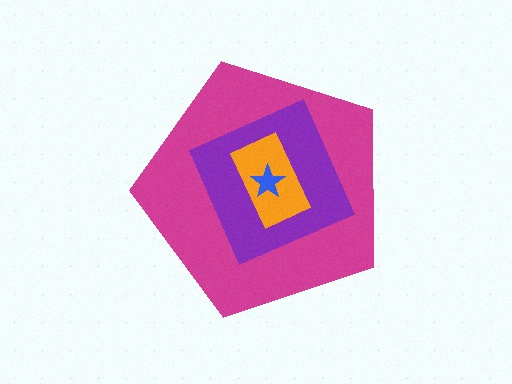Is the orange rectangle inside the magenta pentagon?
Yes.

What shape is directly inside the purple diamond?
The orange rectangle.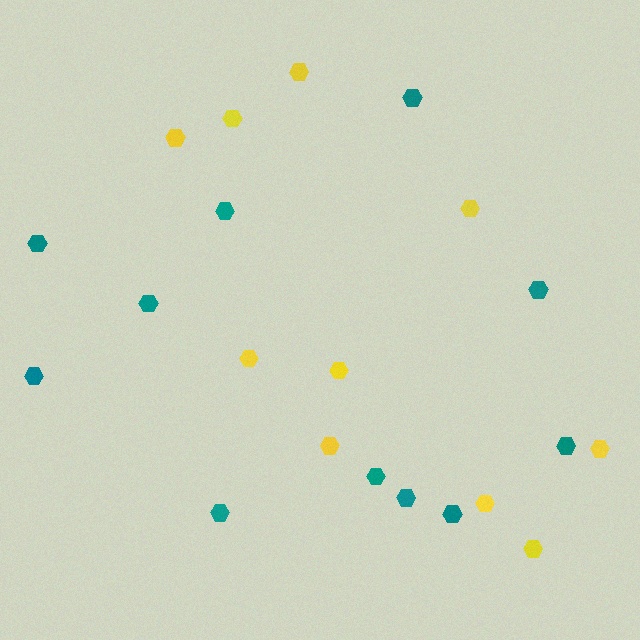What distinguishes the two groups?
There are 2 groups: one group of yellow hexagons (10) and one group of teal hexagons (11).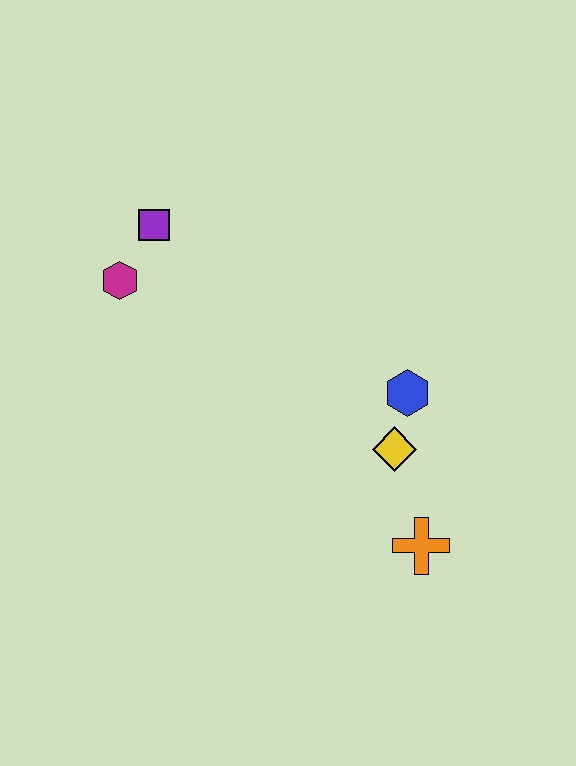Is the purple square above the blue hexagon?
Yes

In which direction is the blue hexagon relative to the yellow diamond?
The blue hexagon is above the yellow diamond.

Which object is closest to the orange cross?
The yellow diamond is closest to the orange cross.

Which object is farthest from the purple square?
The orange cross is farthest from the purple square.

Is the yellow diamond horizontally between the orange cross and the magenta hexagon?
Yes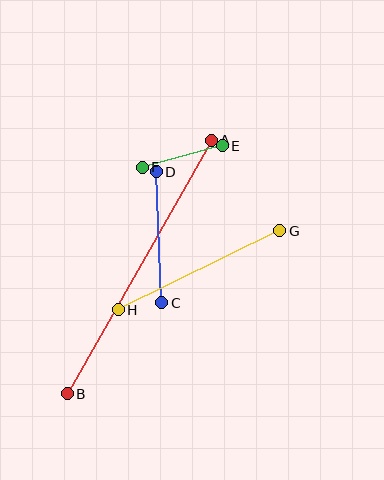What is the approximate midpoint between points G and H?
The midpoint is at approximately (199, 270) pixels.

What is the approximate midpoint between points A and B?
The midpoint is at approximately (139, 267) pixels.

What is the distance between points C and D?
The distance is approximately 131 pixels.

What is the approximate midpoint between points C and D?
The midpoint is at approximately (159, 237) pixels.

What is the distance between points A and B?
The distance is approximately 292 pixels.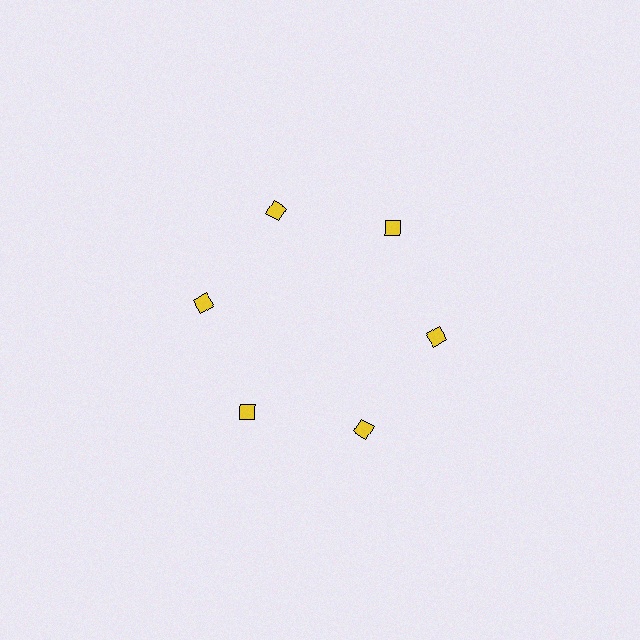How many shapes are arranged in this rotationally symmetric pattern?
There are 6 shapes, arranged in 6 groups of 1.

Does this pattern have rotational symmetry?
Yes, this pattern has 6-fold rotational symmetry. It looks the same after rotating 60 degrees around the center.